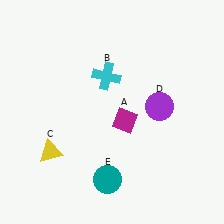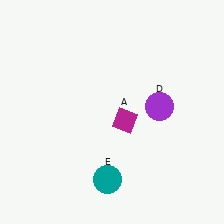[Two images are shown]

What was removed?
The yellow triangle (C), the cyan cross (B) were removed in Image 2.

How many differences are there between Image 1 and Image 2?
There are 2 differences between the two images.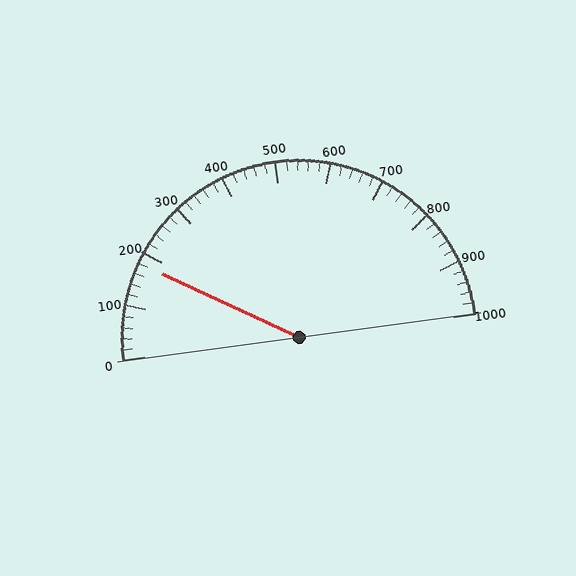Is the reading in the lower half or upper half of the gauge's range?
The reading is in the lower half of the range (0 to 1000).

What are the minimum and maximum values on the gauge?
The gauge ranges from 0 to 1000.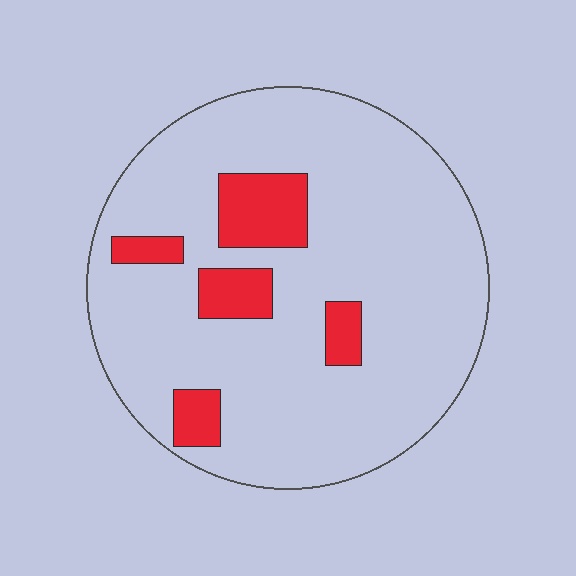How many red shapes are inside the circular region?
5.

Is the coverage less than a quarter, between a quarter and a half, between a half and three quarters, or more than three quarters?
Less than a quarter.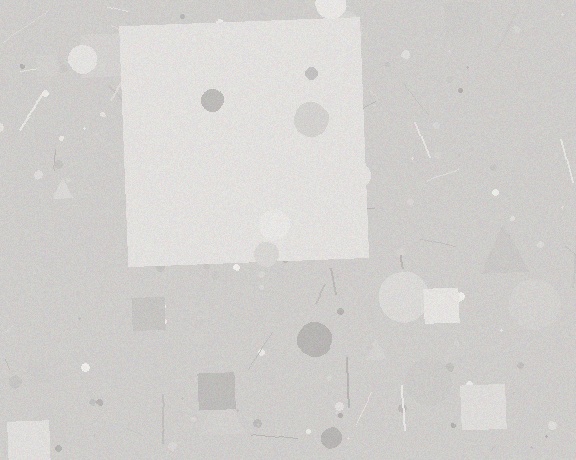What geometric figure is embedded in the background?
A square is embedded in the background.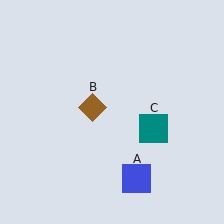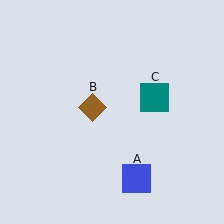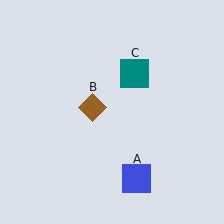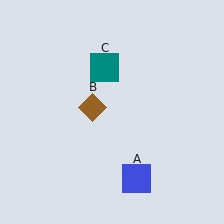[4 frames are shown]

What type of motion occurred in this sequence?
The teal square (object C) rotated counterclockwise around the center of the scene.